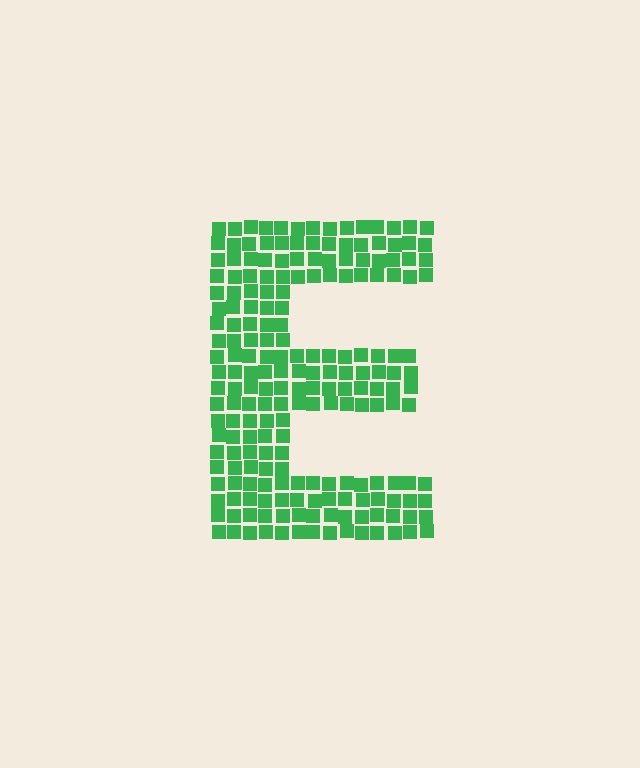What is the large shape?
The large shape is the letter E.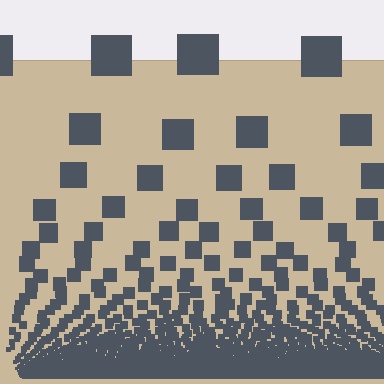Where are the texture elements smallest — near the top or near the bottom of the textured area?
Near the bottom.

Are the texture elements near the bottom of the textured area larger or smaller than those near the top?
Smaller. The gradient is inverted — elements near the bottom are smaller and denser.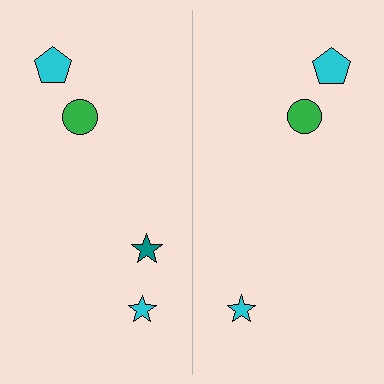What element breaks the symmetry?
A teal star is missing from the right side.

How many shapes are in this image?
There are 7 shapes in this image.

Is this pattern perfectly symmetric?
No, the pattern is not perfectly symmetric. A teal star is missing from the right side.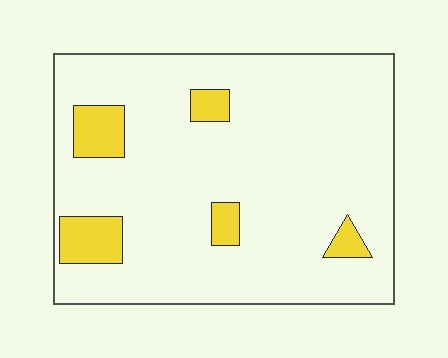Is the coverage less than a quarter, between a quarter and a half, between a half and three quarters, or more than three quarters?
Less than a quarter.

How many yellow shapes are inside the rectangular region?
5.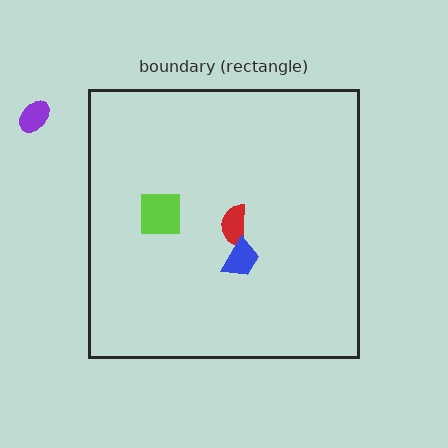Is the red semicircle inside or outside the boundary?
Inside.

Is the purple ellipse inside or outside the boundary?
Outside.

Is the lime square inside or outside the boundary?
Inside.